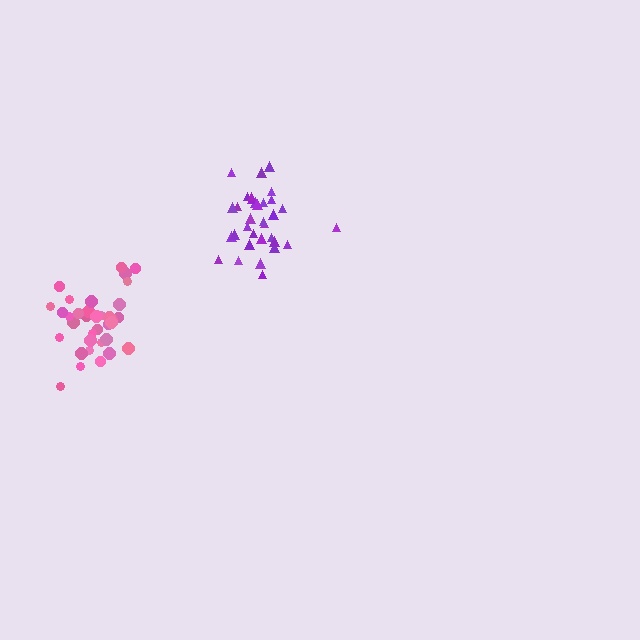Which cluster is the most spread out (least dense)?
Pink.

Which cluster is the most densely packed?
Purple.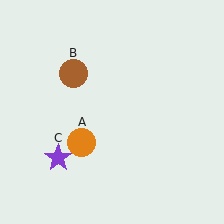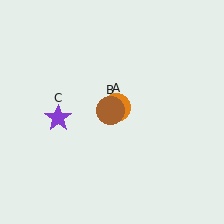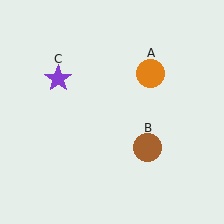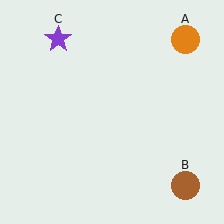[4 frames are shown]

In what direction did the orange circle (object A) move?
The orange circle (object A) moved up and to the right.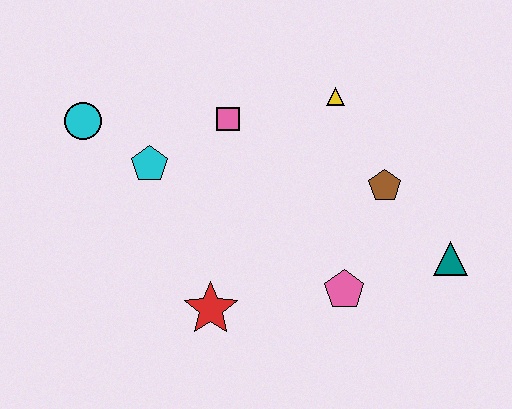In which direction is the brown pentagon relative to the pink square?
The brown pentagon is to the right of the pink square.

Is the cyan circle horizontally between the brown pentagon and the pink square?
No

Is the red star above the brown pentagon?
No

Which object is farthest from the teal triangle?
The cyan circle is farthest from the teal triangle.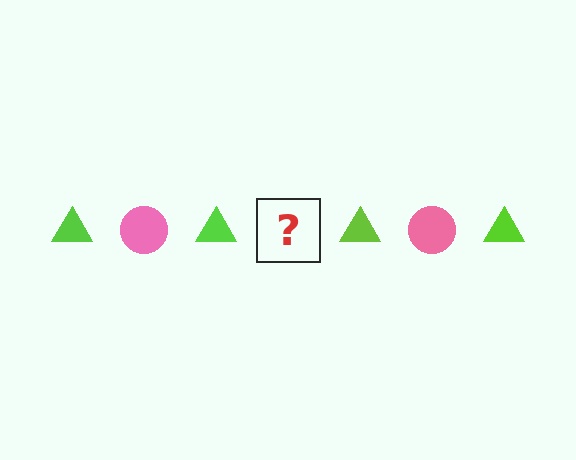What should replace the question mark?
The question mark should be replaced with a pink circle.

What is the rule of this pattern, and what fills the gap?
The rule is that the pattern alternates between lime triangle and pink circle. The gap should be filled with a pink circle.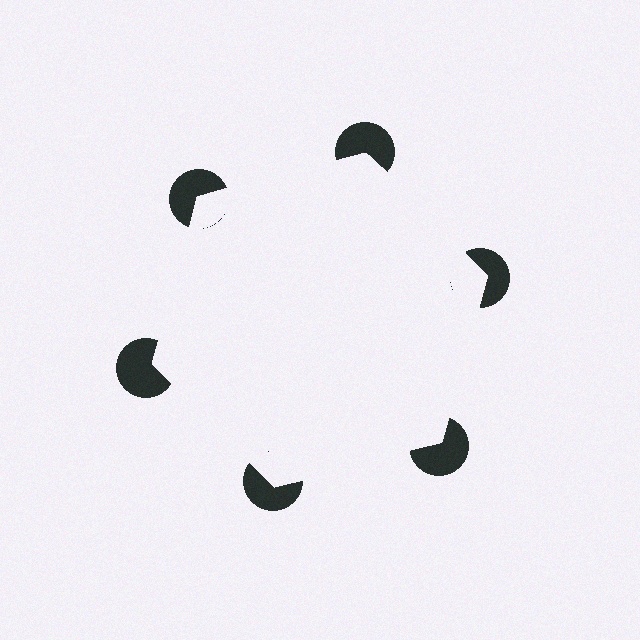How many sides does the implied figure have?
6 sides.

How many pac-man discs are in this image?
There are 6 — one at each vertex of the illusory hexagon.